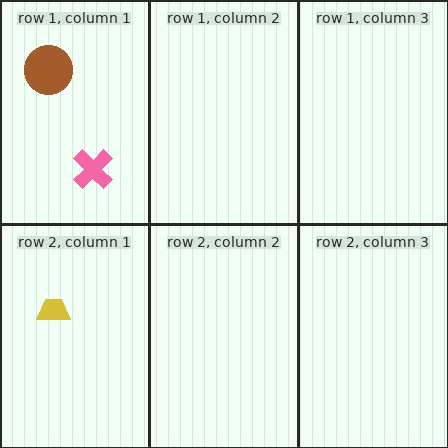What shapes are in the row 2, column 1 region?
The yellow trapezoid.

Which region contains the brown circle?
The row 1, column 1 region.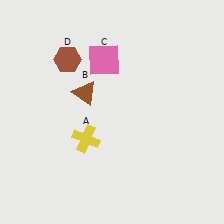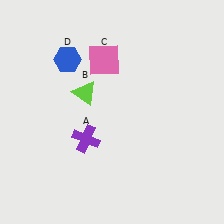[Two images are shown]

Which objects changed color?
A changed from yellow to purple. B changed from brown to lime. D changed from brown to blue.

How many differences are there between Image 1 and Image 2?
There are 3 differences between the two images.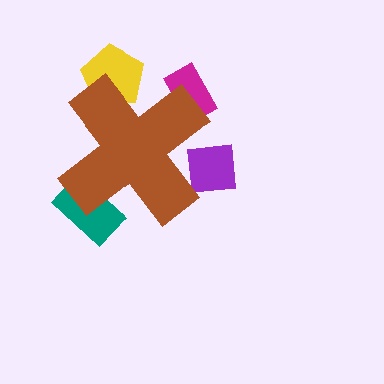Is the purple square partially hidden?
Yes, the purple square is partially hidden behind the brown cross.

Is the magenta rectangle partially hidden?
Yes, the magenta rectangle is partially hidden behind the brown cross.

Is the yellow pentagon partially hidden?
Yes, the yellow pentagon is partially hidden behind the brown cross.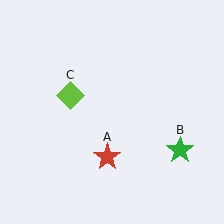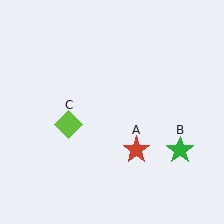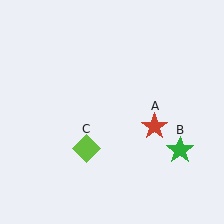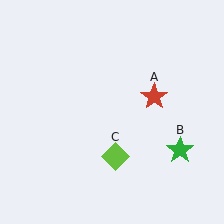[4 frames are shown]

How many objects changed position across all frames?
2 objects changed position: red star (object A), lime diamond (object C).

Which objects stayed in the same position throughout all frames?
Green star (object B) remained stationary.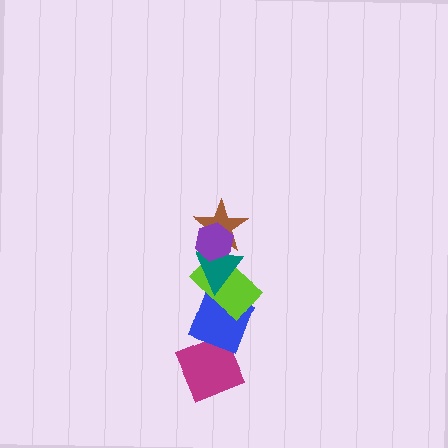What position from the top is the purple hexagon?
The purple hexagon is 1st from the top.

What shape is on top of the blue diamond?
The lime rectangle is on top of the blue diamond.